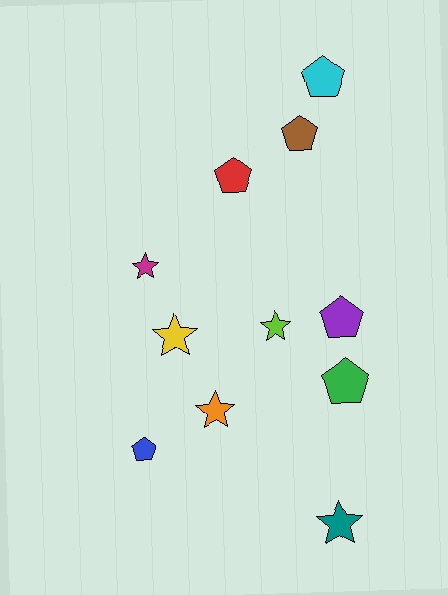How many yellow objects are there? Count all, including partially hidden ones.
There is 1 yellow object.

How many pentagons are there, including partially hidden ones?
There are 6 pentagons.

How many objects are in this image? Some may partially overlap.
There are 11 objects.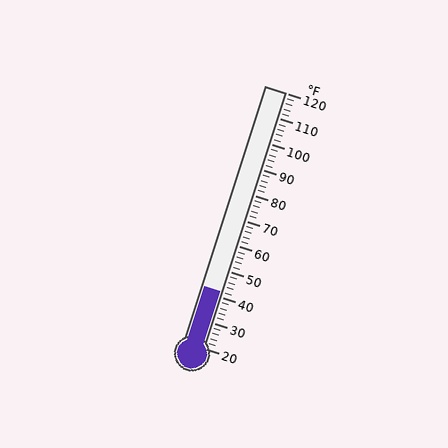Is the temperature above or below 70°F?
The temperature is below 70°F.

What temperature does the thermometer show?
The thermometer shows approximately 42°F.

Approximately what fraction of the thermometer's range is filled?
The thermometer is filled to approximately 20% of its range.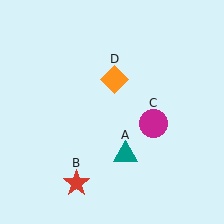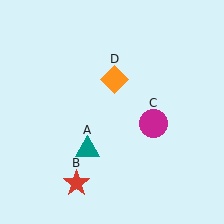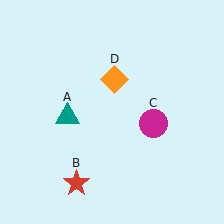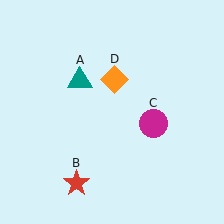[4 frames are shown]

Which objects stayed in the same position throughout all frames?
Red star (object B) and magenta circle (object C) and orange diamond (object D) remained stationary.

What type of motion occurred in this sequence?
The teal triangle (object A) rotated clockwise around the center of the scene.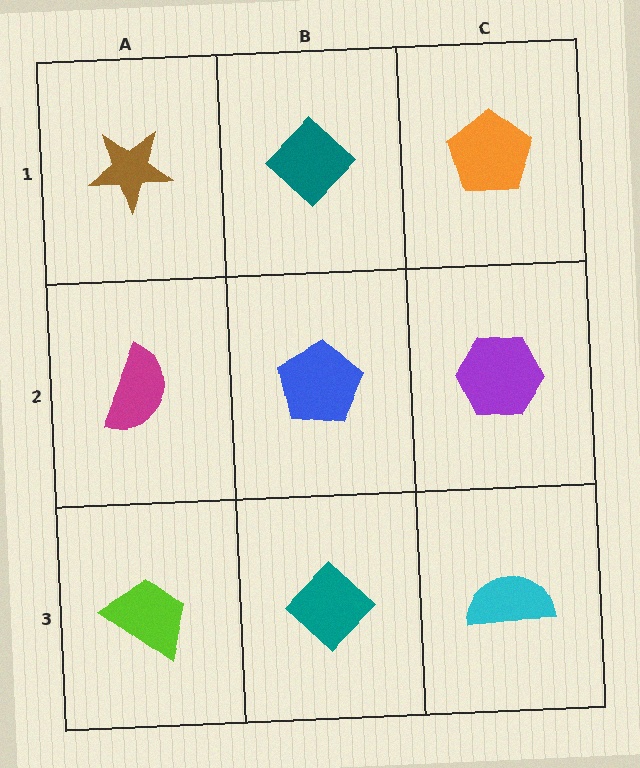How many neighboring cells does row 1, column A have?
2.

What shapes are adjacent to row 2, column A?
A brown star (row 1, column A), a lime trapezoid (row 3, column A), a blue pentagon (row 2, column B).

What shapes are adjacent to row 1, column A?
A magenta semicircle (row 2, column A), a teal diamond (row 1, column B).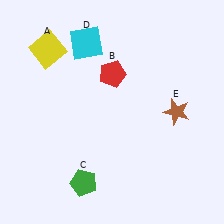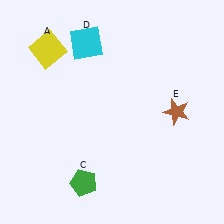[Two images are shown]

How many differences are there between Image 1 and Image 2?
There is 1 difference between the two images.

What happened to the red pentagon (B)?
The red pentagon (B) was removed in Image 2. It was in the top-right area of Image 1.